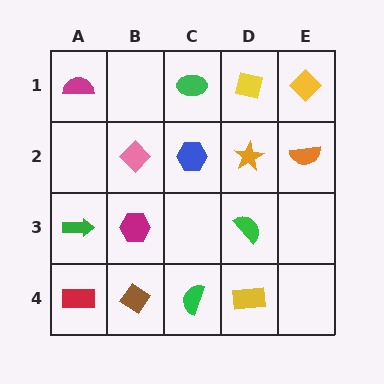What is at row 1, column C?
A green ellipse.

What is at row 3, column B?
A magenta hexagon.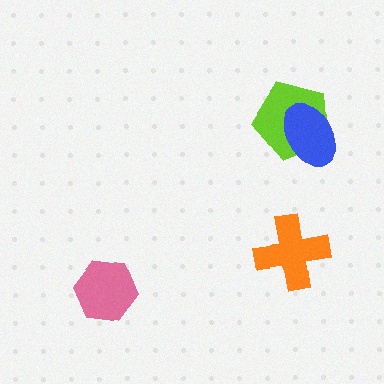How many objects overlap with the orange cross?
0 objects overlap with the orange cross.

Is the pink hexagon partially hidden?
No, no other shape covers it.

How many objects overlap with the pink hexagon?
0 objects overlap with the pink hexagon.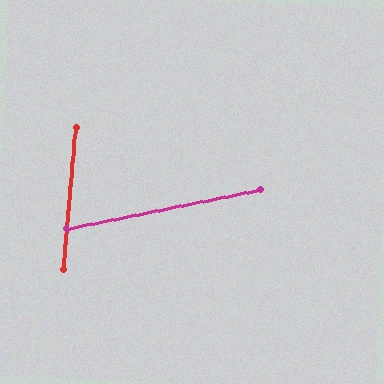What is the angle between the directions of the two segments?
Approximately 74 degrees.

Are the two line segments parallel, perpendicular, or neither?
Neither parallel nor perpendicular — they differ by about 74°.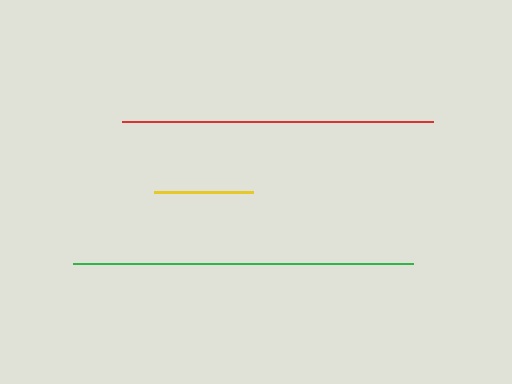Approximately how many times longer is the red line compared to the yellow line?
The red line is approximately 3.1 times the length of the yellow line.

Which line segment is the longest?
The green line is the longest at approximately 340 pixels.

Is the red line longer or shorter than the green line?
The green line is longer than the red line.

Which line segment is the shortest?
The yellow line is the shortest at approximately 100 pixels.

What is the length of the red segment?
The red segment is approximately 311 pixels long.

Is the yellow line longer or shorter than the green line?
The green line is longer than the yellow line.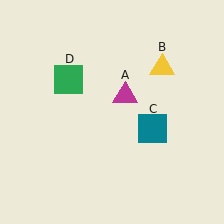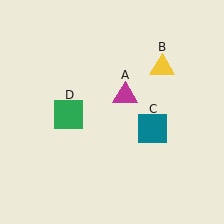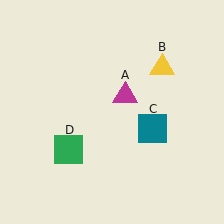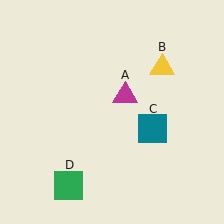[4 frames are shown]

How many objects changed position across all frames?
1 object changed position: green square (object D).